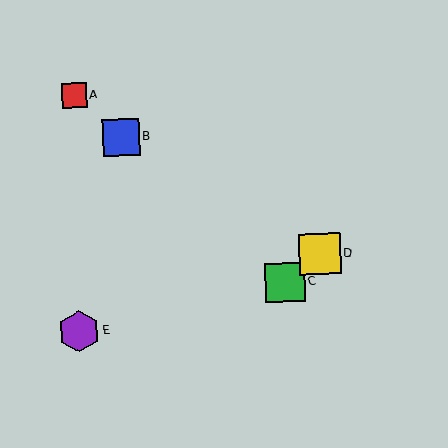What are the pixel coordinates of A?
Object A is at (74, 96).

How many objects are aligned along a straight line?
3 objects (A, B, C) are aligned along a straight line.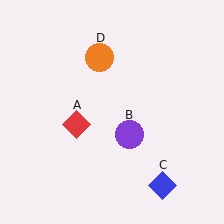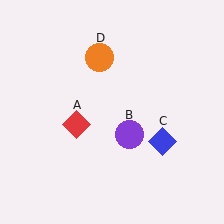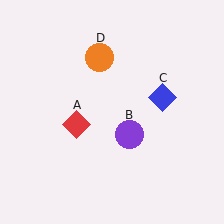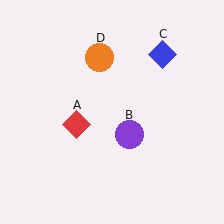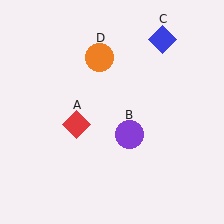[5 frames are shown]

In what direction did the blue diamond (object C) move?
The blue diamond (object C) moved up.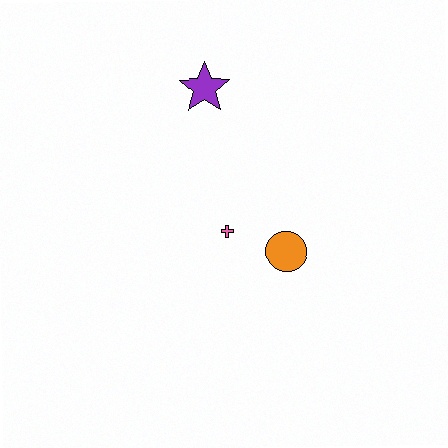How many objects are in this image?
There are 3 objects.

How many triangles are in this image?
There are no triangles.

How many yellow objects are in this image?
There are no yellow objects.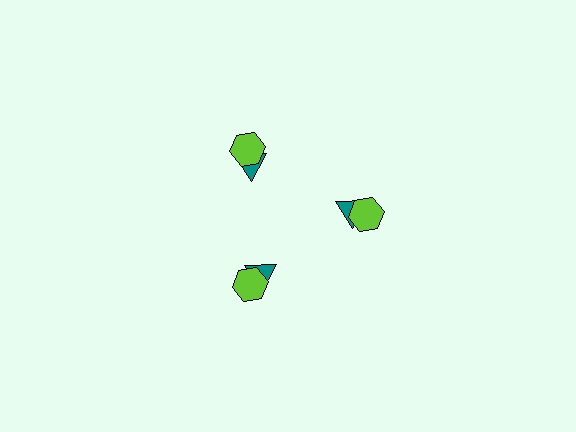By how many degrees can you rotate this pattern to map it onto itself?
The pattern maps onto itself every 120 degrees of rotation.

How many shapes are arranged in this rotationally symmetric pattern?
There are 6 shapes, arranged in 3 groups of 2.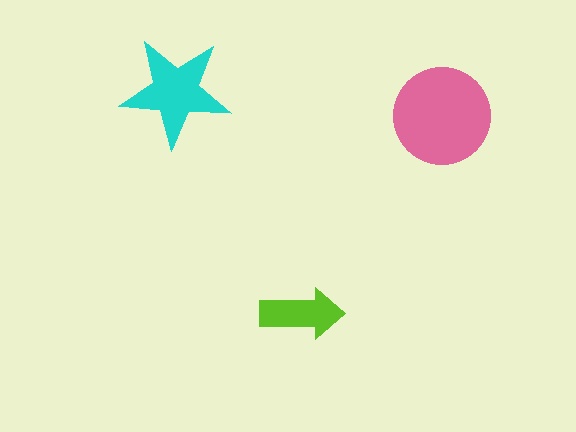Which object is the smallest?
The lime arrow.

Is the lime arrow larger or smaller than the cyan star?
Smaller.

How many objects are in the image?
There are 3 objects in the image.